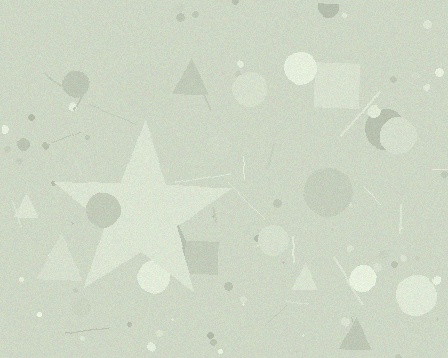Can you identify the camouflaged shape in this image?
The camouflaged shape is a star.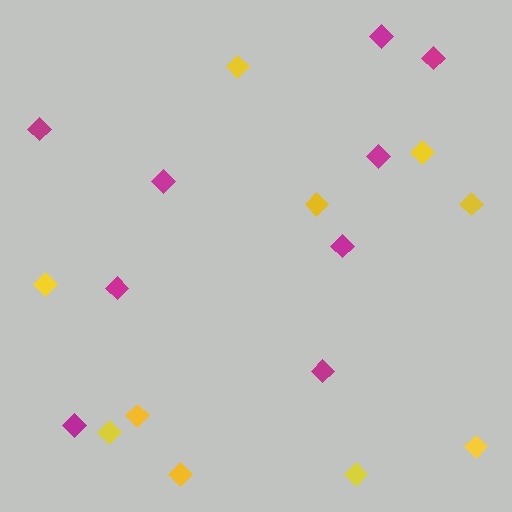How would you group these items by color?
There are 2 groups: one group of yellow diamonds (10) and one group of magenta diamonds (9).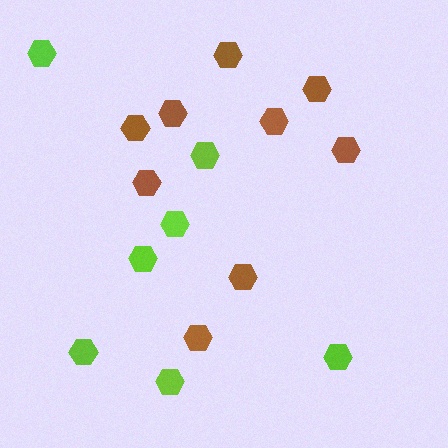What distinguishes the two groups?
There are 2 groups: one group of lime hexagons (7) and one group of brown hexagons (9).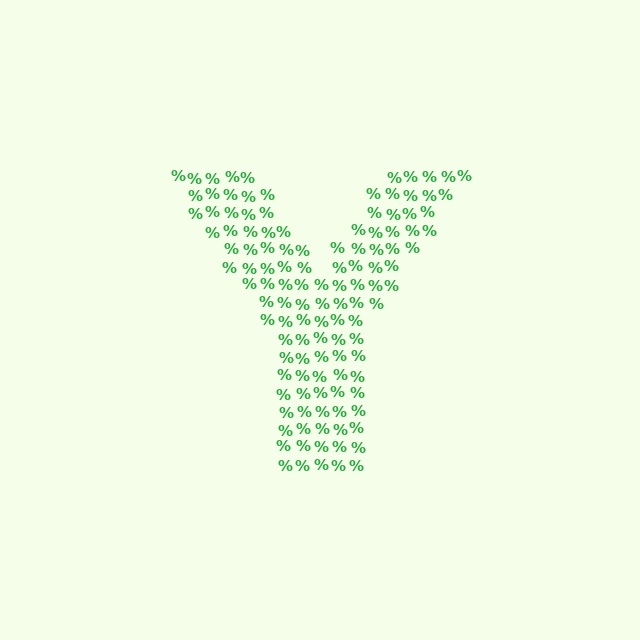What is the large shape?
The large shape is the letter Y.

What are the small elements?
The small elements are percent signs.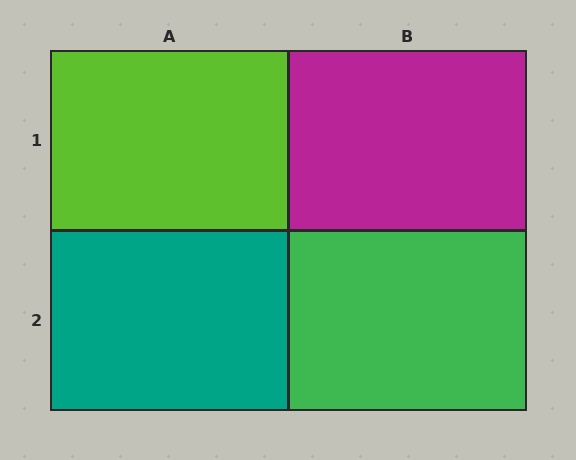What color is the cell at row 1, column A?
Lime.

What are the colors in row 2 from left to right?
Teal, green.